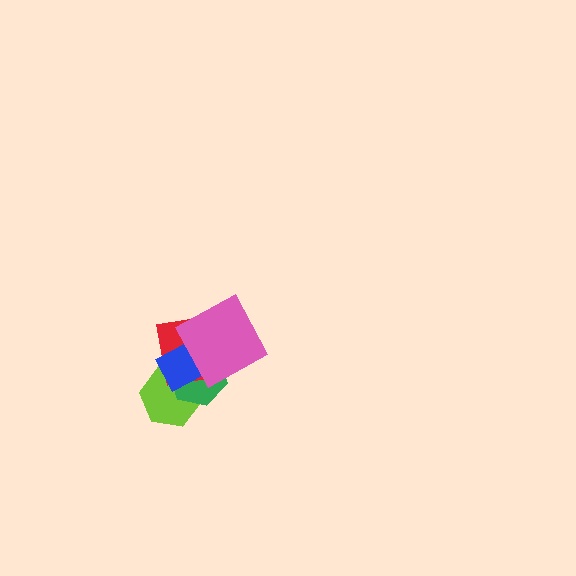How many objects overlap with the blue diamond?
4 objects overlap with the blue diamond.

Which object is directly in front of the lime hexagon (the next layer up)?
The green hexagon is directly in front of the lime hexagon.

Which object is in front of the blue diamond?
The pink diamond is in front of the blue diamond.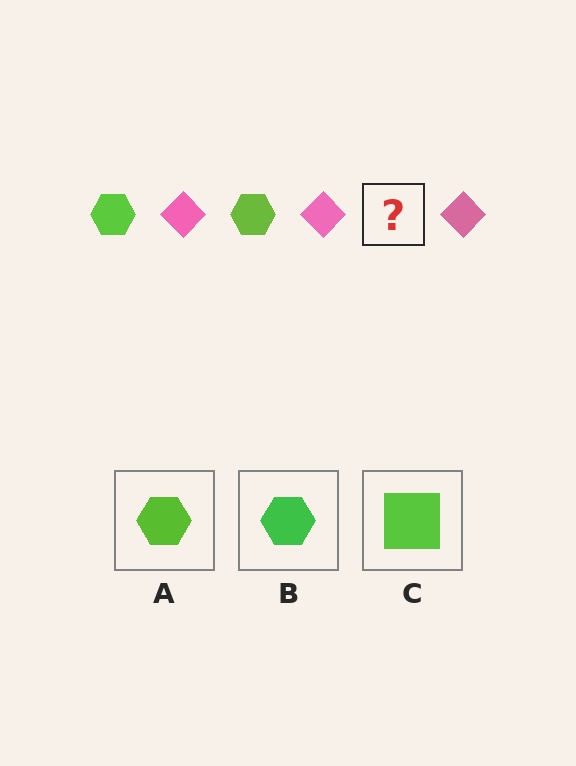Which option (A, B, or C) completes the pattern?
A.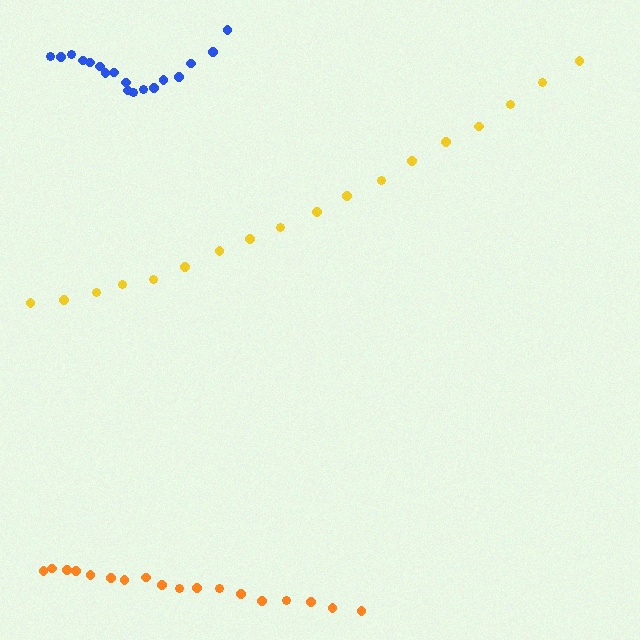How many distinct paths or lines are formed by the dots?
There are 3 distinct paths.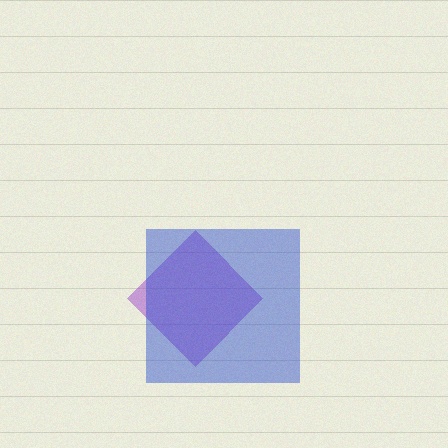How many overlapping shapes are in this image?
There are 2 overlapping shapes in the image.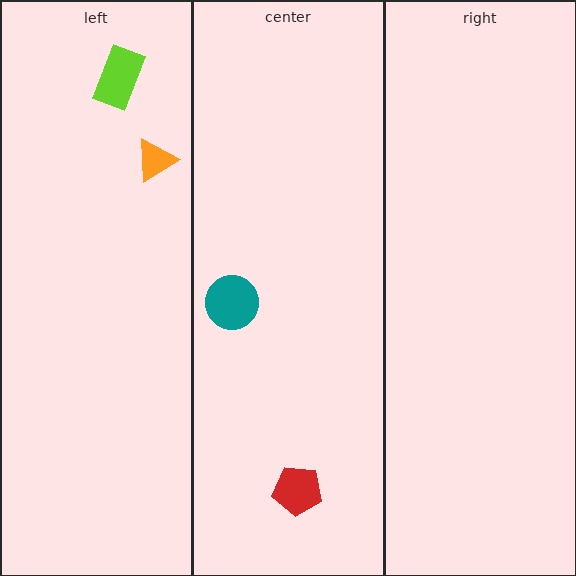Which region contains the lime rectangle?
The left region.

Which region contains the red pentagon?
The center region.